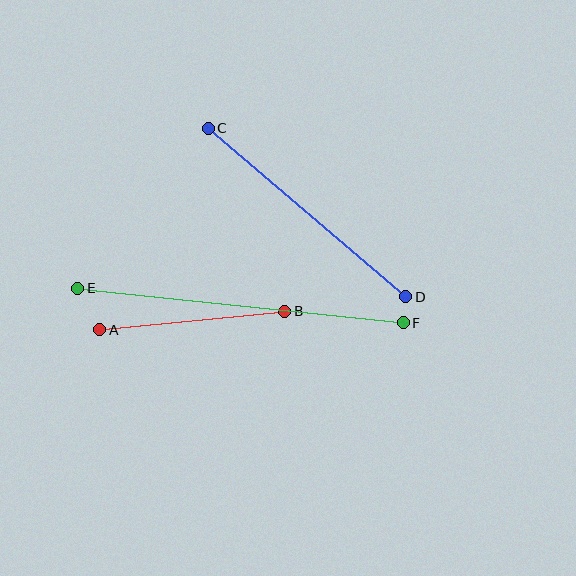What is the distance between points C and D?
The distance is approximately 260 pixels.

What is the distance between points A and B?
The distance is approximately 186 pixels.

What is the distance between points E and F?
The distance is approximately 327 pixels.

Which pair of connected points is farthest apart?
Points E and F are farthest apart.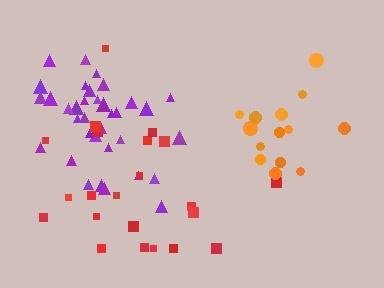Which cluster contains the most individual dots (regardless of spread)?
Purple (35).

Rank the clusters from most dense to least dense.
purple, orange, red.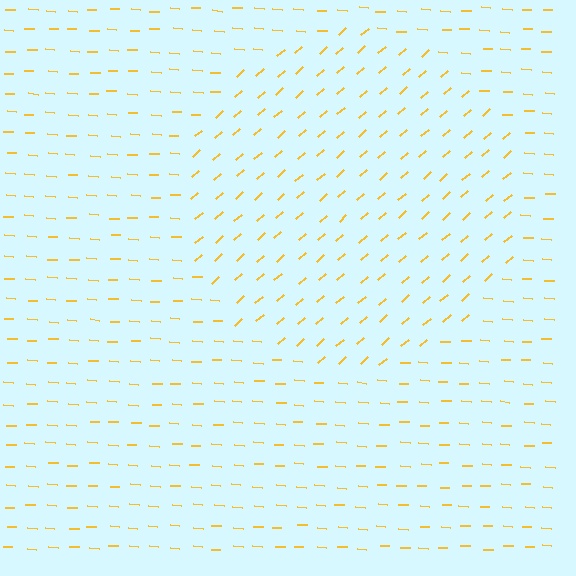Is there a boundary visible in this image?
Yes, there is a texture boundary formed by a change in line orientation.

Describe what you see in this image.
The image is filled with small yellow line segments. A circle region in the image has lines oriented differently from the surrounding lines, creating a visible texture boundary.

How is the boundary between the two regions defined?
The boundary is defined purely by a change in line orientation (approximately 45 degrees difference). All lines are the same color and thickness.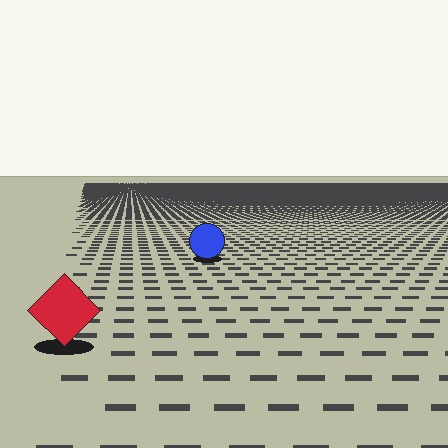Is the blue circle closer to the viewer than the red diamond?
No. The red diamond is closer — you can tell from the texture gradient: the ground texture is coarser near it.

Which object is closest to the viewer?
The red diamond is closest. The texture marks near it are larger and more spread out.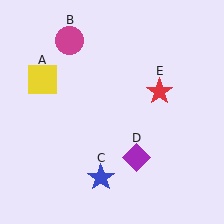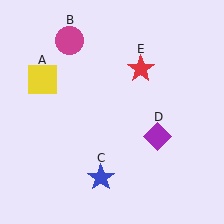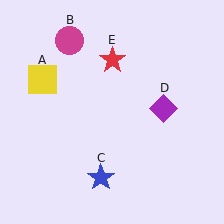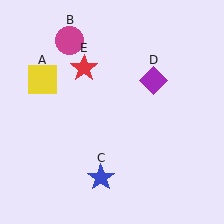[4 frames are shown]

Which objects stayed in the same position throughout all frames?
Yellow square (object A) and magenta circle (object B) and blue star (object C) remained stationary.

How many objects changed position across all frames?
2 objects changed position: purple diamond (object D), red star (object E).